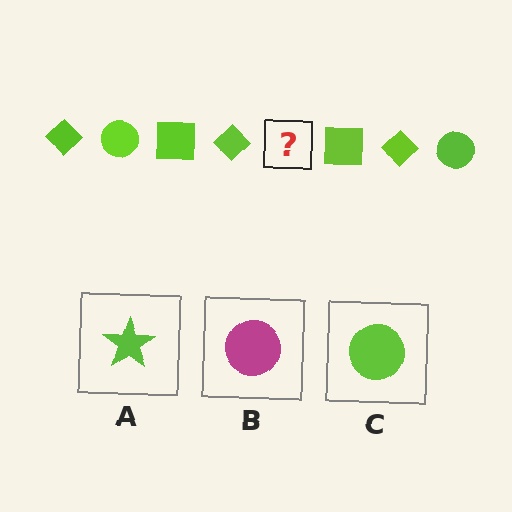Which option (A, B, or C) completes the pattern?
C.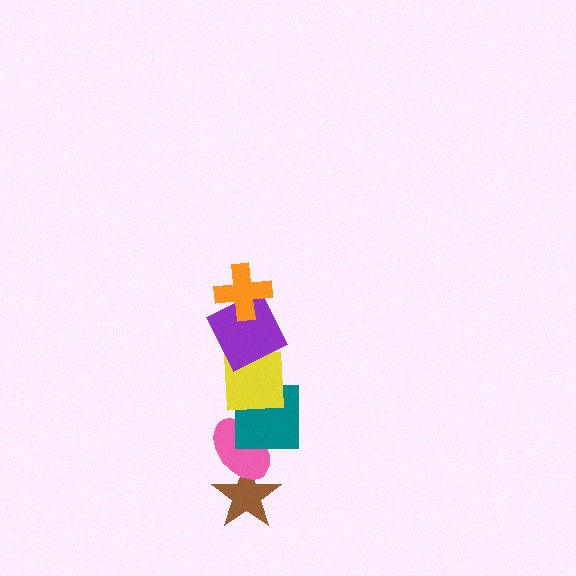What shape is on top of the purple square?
The orange cross is on top of the purple square.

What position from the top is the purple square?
The purple square is 2nd from the top.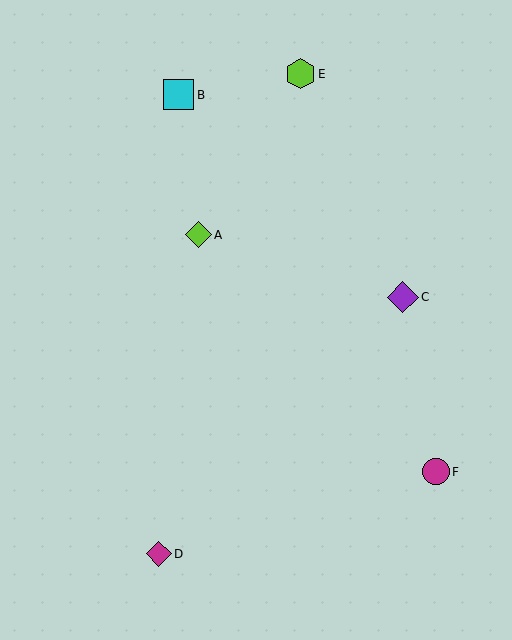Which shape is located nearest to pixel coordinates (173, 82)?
The cyan square (labeled B) at (179, 95) is nearest to that location.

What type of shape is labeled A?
Shape A is a lime diamond.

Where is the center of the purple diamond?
The center of the purple diamond is at (403, 297).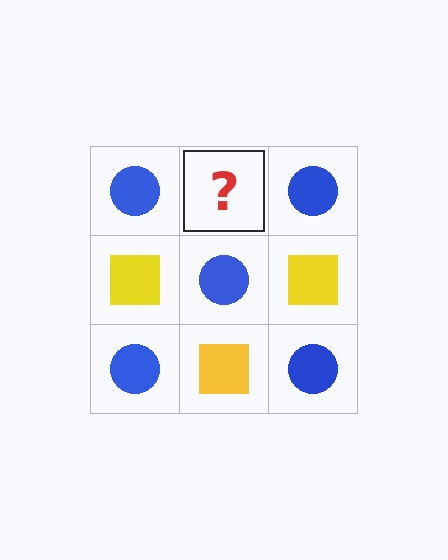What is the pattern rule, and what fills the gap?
The rule is that it alternates blue circle and yellow square in a checkerboard pattern. The gap should be filled with a yellow square.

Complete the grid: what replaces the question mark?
The question mark should be replaced with a yellow square.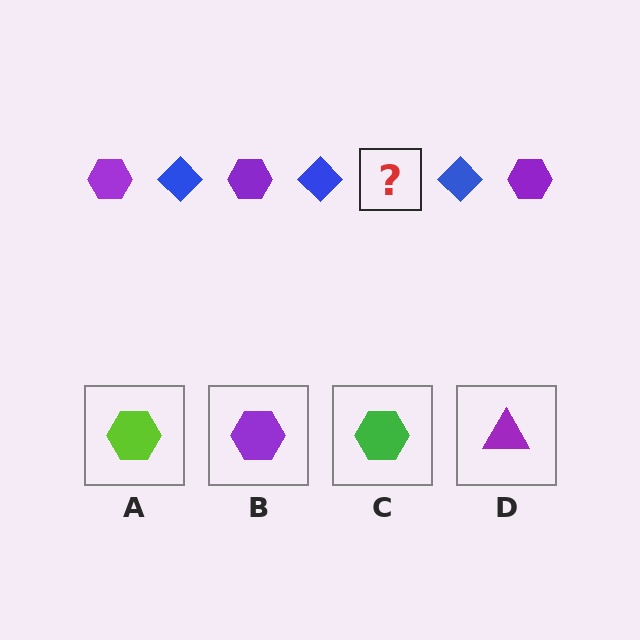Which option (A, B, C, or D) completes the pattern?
B.